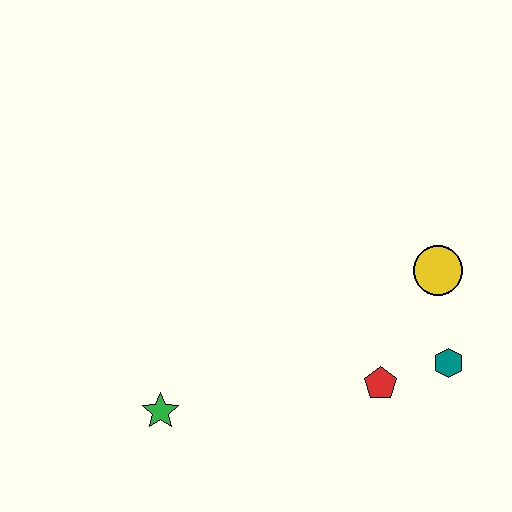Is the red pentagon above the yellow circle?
No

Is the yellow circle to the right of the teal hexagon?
No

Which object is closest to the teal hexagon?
The red pentagon is closest to the teal hexagon.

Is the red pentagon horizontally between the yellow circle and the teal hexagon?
No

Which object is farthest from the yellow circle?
The green star is farthest from the yellow circle.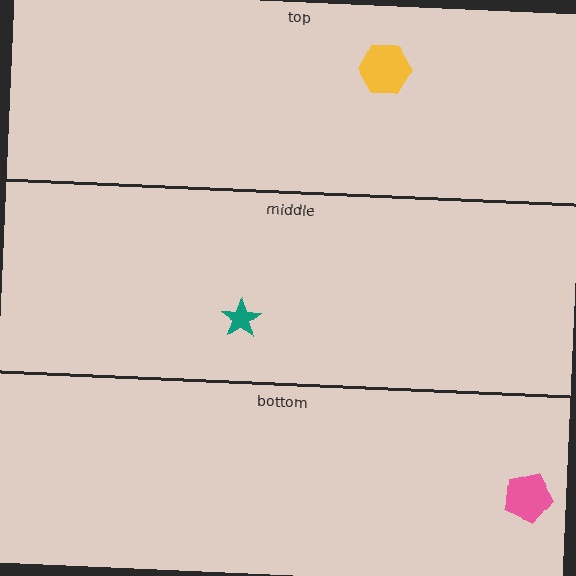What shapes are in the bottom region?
The pink pentagon.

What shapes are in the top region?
The yellow hexagon.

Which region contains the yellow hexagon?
The top region.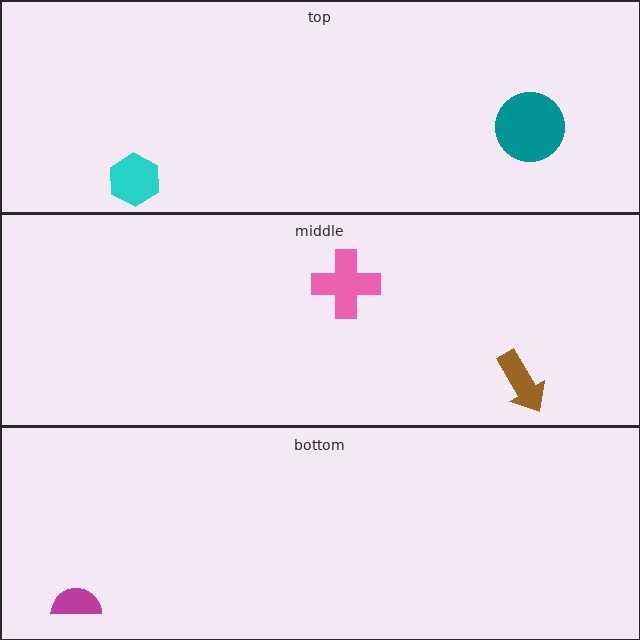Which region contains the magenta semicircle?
The bottom region.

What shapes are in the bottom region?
The magenta semicircle.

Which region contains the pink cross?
The middle region.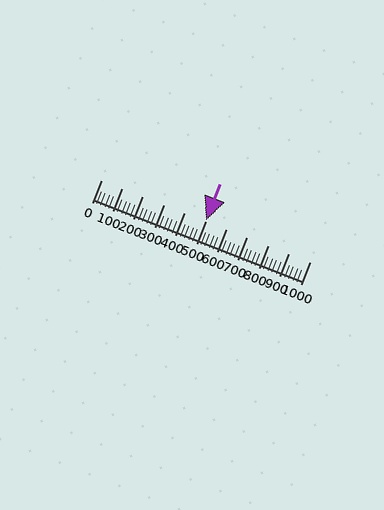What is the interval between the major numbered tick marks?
The major tick marks are spaced 100 units apart.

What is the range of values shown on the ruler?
The ruler shows values from 0 to 1000.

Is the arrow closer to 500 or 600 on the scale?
The arrow is closer to 500.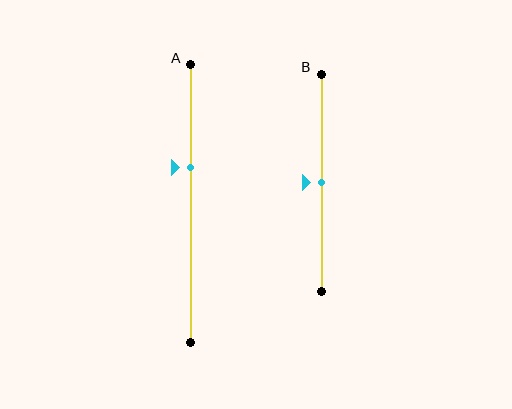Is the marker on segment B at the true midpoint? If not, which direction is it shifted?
Yes, the marker on segment B is at the true midpoint.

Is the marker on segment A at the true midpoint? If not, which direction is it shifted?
No, the marker on segment A is shifted upward by about 13% of the segment length.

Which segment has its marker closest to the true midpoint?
Segment B has its marker closest to the true midpoint.